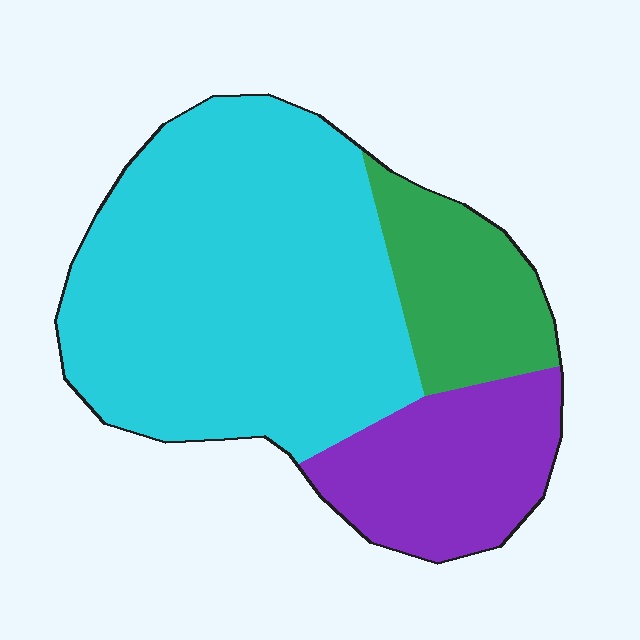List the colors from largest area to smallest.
From largest to smallest: cyan, purple, green.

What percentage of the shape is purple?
Purple covers roughly 20% of the shape.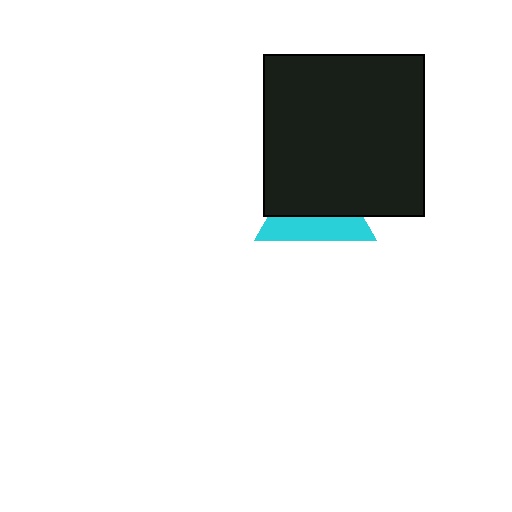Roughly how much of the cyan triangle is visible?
A small part of it is visible (roughly 40%).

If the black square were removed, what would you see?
You would see the complete cyan triangle.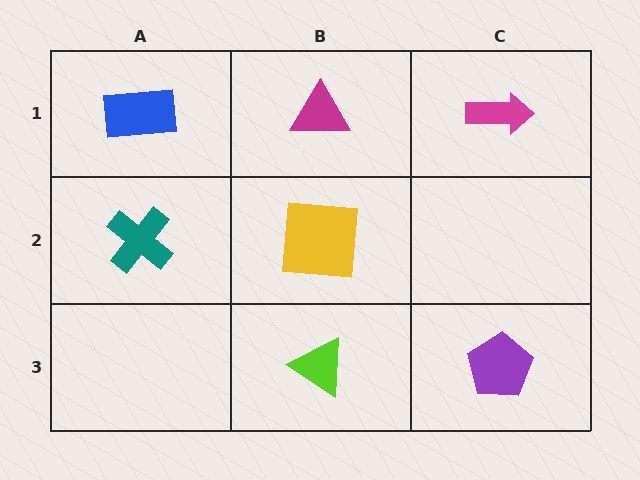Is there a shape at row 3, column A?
No, that cell is empty.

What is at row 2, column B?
A yellow square.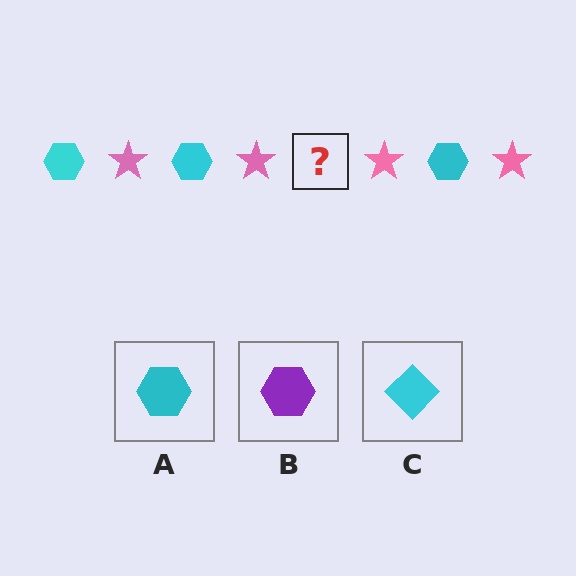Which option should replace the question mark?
Option A.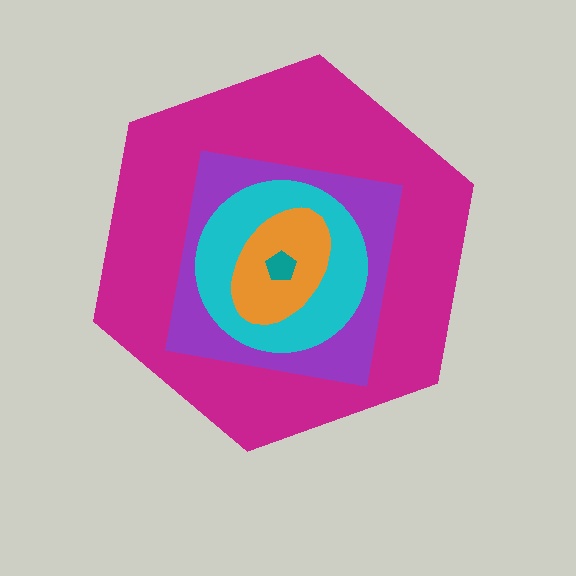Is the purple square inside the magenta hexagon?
Yes.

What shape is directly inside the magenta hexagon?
The purple square.